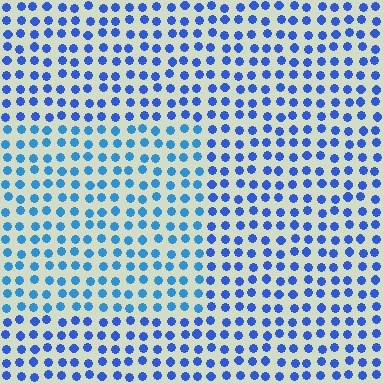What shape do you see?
I see a rectangle.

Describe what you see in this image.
The image is filled with small blue elements in a uniform arrangement. A rectangle-shaped region is visible where the elements are tinted to a slightly different hue, forming a subtle color boundary.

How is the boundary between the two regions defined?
The boundary is defined purely by a slight shift in hue (about 22 degrees). Spacing, size, and orientation are identical on both sides.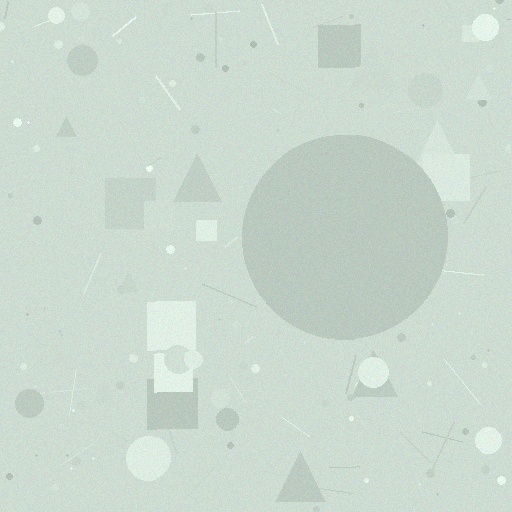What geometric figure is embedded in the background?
A circle is embedded in the background.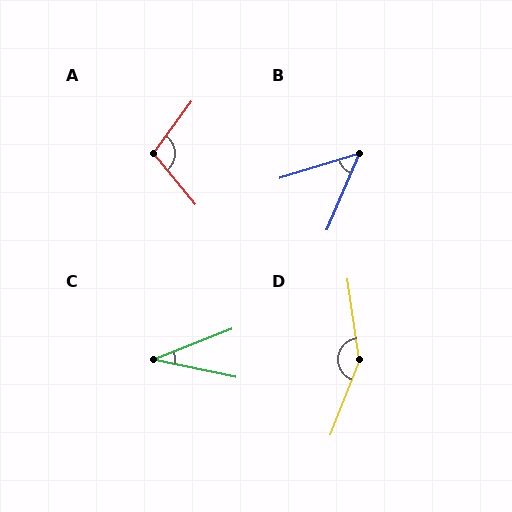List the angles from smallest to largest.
C (33°), B (50°), A (104°), D (151°).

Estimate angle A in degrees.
Approximately 104 degrees.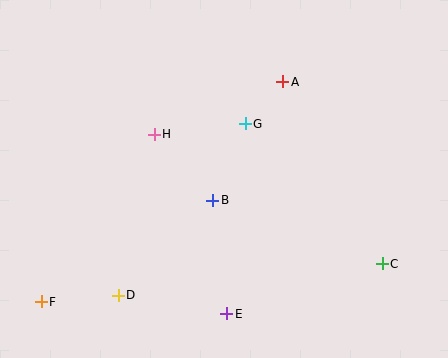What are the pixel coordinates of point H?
Point H is at (154, 134).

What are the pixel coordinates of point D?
Point D is at (118, 295).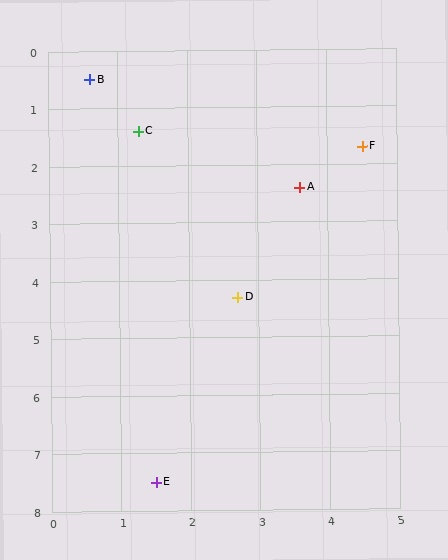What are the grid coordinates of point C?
Point C is at approximately (1.3, 1.4).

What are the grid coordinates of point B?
Point B is at approximately (0.6, 0.5).